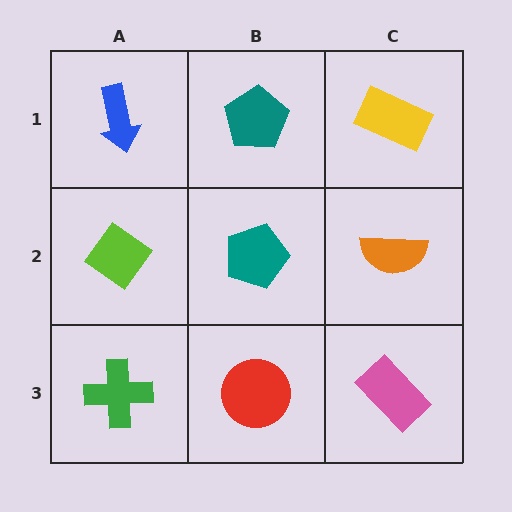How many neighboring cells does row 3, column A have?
2.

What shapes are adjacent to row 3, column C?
An orange semicircle (row 2, column C), a red circle (row 3, column B).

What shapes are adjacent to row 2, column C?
A yellow rectangle (row 1, column C), a pink rectangle (row 3, column C), a teal pentagon (row 2, column B).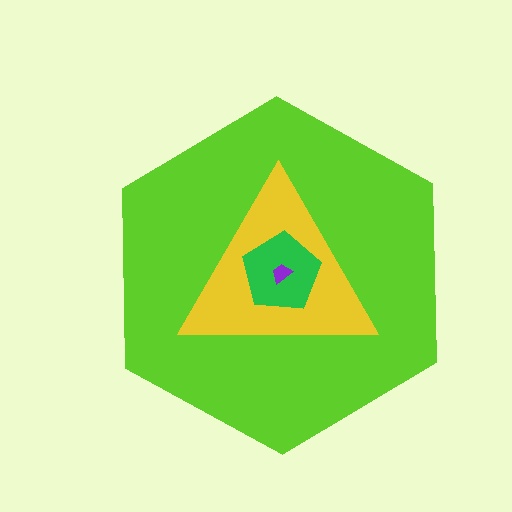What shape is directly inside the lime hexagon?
The yellow triangle.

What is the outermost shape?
The lime hexagon.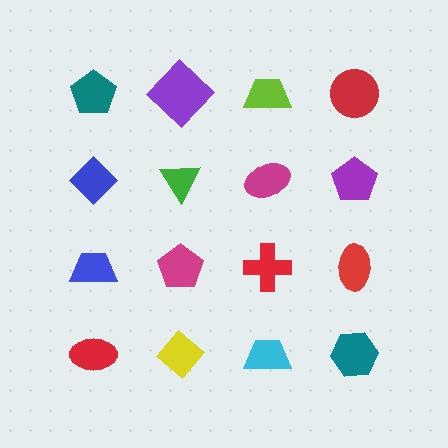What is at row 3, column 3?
A red cross.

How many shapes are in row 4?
4 shapes.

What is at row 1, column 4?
A red circle.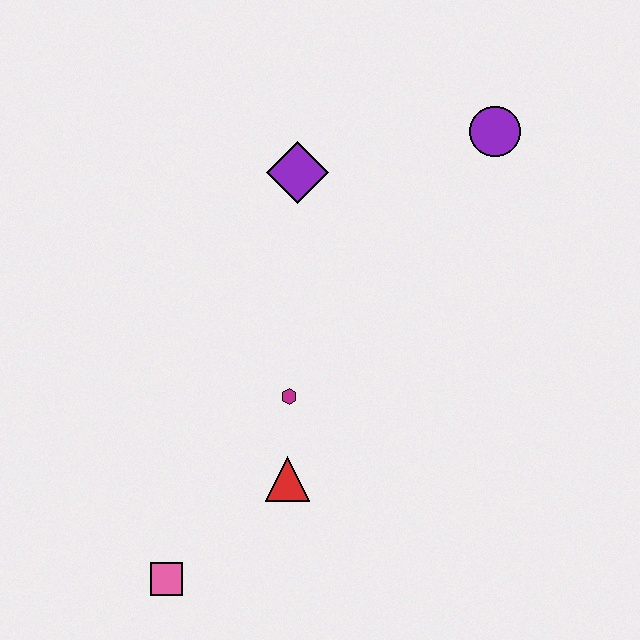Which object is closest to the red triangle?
The magenta hexagon is closest to the red triangle.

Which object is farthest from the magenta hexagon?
The purple circle is farthest from the magenta hexagon.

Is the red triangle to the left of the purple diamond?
Yes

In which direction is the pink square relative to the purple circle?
The pink square is below the purple circle.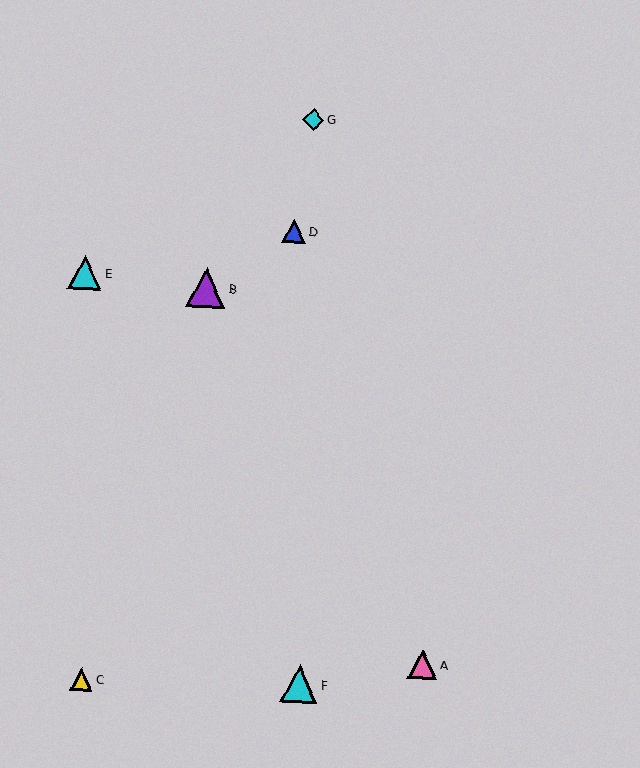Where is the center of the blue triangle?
The center of the blue triangle is at (294, 231).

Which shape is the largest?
The purple triangle (labeled B) is the largest.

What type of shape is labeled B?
Shape B is a purple triangle.